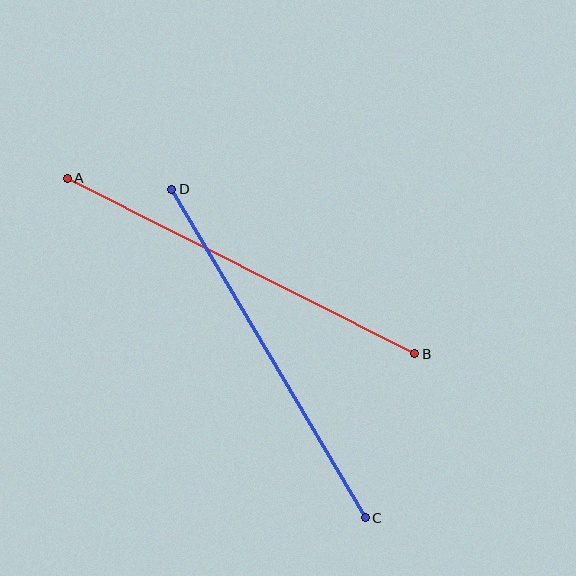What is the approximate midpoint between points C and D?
The midpoint is at approximately (268, 354) pixels.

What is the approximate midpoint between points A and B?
The midpoint is at approximately (241, 266) pixels.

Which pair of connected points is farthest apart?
Points A and B are farthest apart.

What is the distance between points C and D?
The distance is approximately 381 pixels.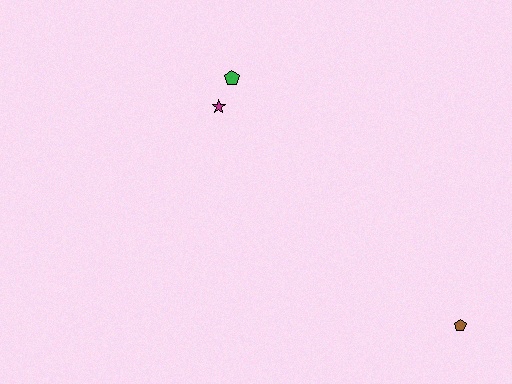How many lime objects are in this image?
There are no lime objects.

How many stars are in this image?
There is 1 star.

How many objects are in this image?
There are 3 objects.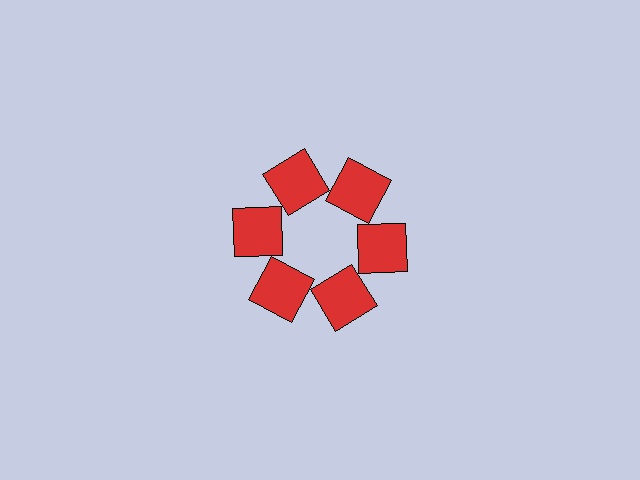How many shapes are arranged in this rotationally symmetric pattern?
There are 6 shapes, arranged in 6 groups of 1.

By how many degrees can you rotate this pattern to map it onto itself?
The pattern maps onto itself every 60 degrees of rotation.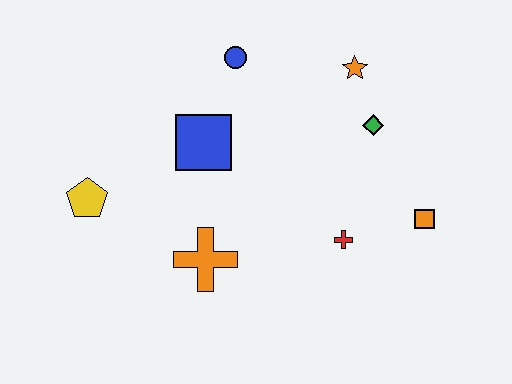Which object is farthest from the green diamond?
The yellow pentagon is farthest from the green diamond.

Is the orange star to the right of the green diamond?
No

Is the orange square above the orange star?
No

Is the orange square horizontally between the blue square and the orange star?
No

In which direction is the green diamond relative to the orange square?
The green diamond is above the orange square.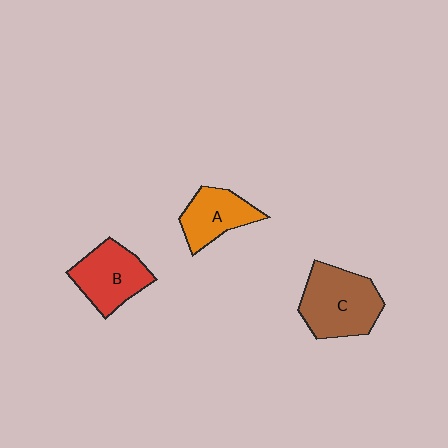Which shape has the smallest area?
Shape A (orange).